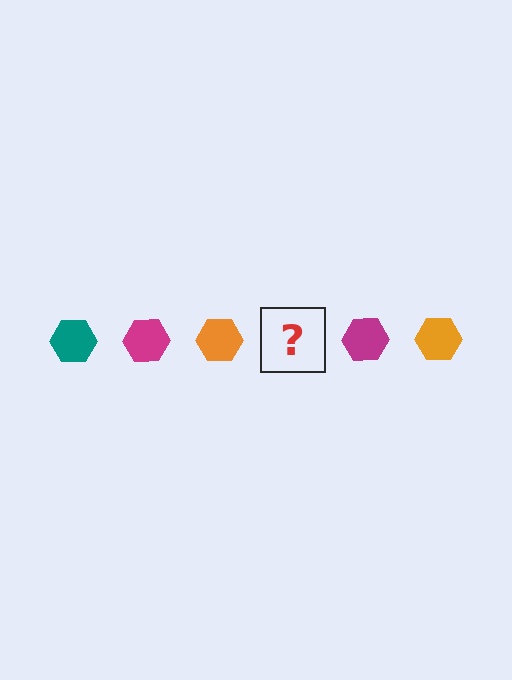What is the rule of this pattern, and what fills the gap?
The rule is that the pattern cycles through teal, magenta, orange hexagons. The gap should be filled with a teal hexagon.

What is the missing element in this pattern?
The missing element is a teal hexagon.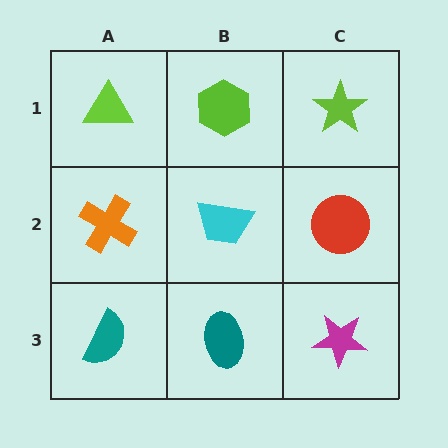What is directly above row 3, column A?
An orange cross.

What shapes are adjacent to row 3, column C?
A red circle (row 2, column C), a teal ellipse (row 3, column B).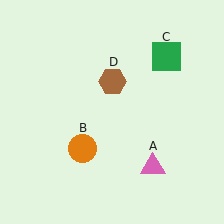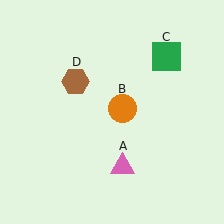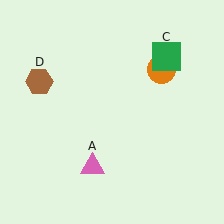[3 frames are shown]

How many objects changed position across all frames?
3 objects changed position: pink triangle (object A), orange circle (object B), brown hexagon (object D).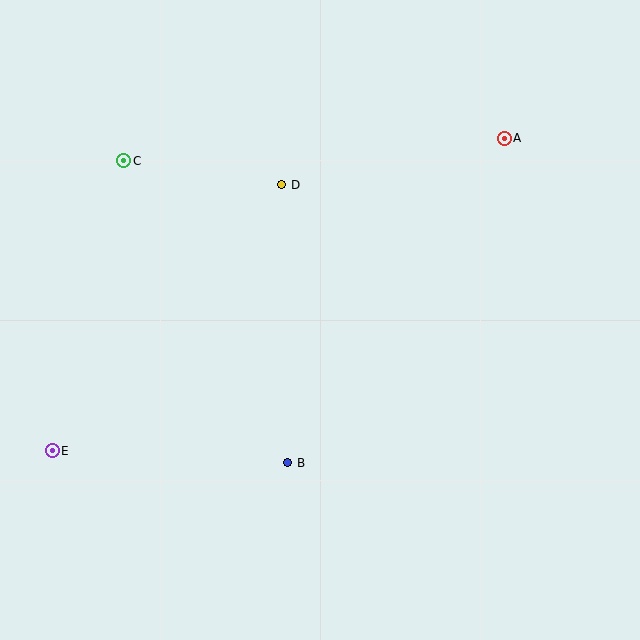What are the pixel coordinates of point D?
Point D is at (282, 185).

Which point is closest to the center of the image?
Point D at (282, 185) is closest to the center.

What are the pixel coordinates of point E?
Point E is at (52, 451).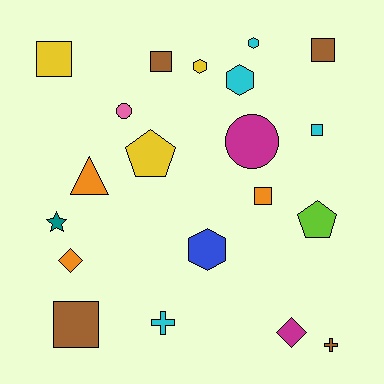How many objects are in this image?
There are 20 objects.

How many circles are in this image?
There are 2 circles.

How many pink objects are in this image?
There is 1 pink object.